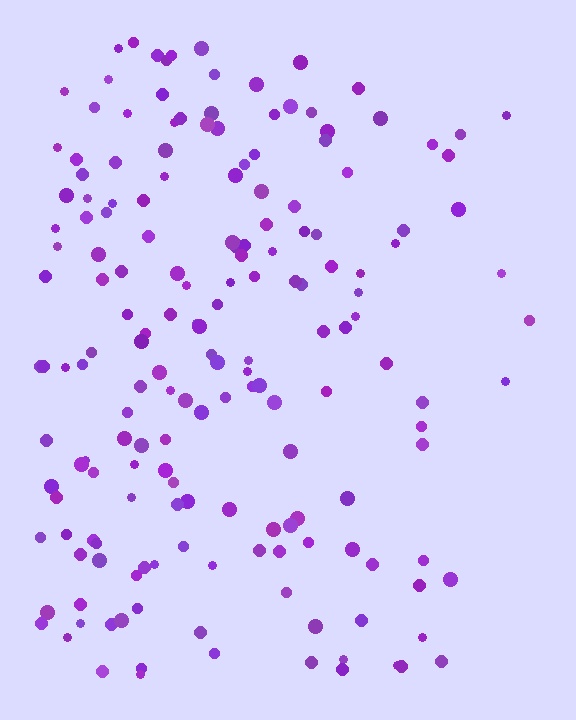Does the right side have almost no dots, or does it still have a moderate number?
Still a moderate number, just noticeably fewer than the left.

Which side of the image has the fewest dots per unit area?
The right.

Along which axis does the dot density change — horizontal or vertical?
Horizontal.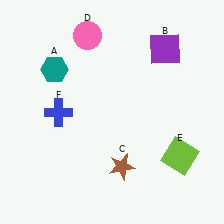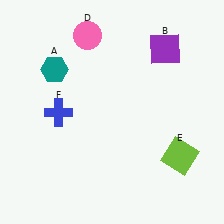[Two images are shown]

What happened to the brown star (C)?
The brown star (C) was removed in Image 2. It was in the bottom-right area of Image 1.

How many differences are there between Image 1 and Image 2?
There is 1 difference between the two images.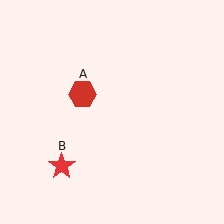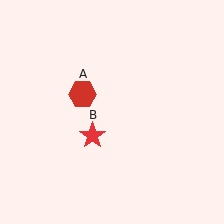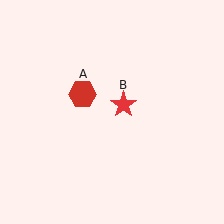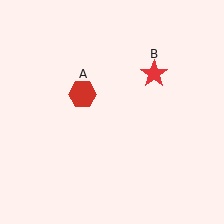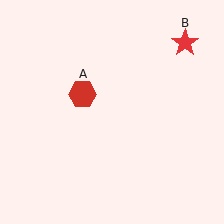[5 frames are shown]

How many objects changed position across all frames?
1 object changed position: red star (object B).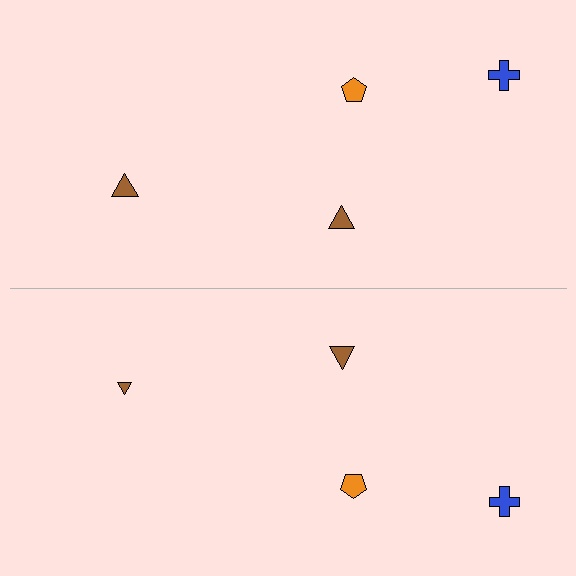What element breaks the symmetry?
The brown triangle on the bottom side has a different size than its mirror counterpart.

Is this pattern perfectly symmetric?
No, the pattern is not perfectly symmetric. The brown triangle on the bottom side has a different size than its mirror counterpart.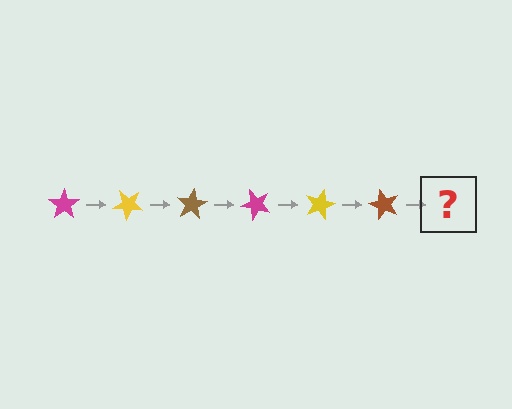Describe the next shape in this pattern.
It should be a magenta star, rotated 240 degrees from the start.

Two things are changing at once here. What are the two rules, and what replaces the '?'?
The two rules are that it rotates 40 degrees each step and the color cycles through magenta, yellow, and brown. The '?' should be a magenta star, rotated 240 degrees from the start.